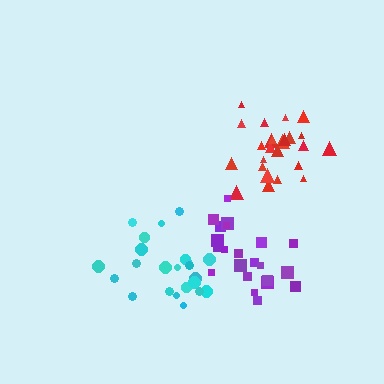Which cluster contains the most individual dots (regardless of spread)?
Red (27).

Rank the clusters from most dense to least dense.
red, purple, cyan.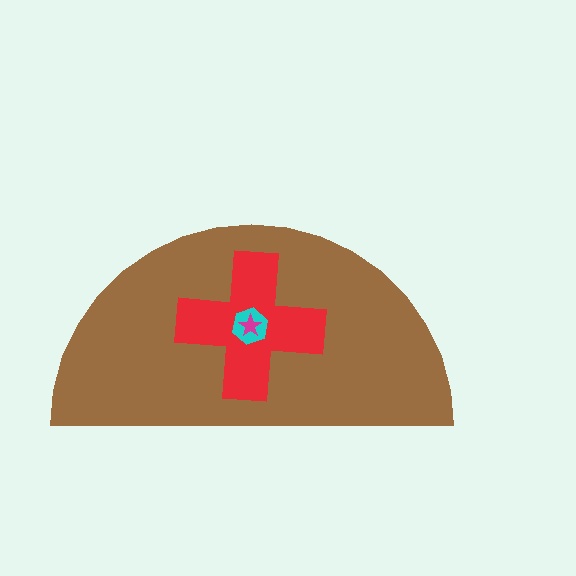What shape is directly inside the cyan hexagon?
The magenta star.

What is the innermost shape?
The magenta star.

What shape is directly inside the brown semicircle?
The red cross.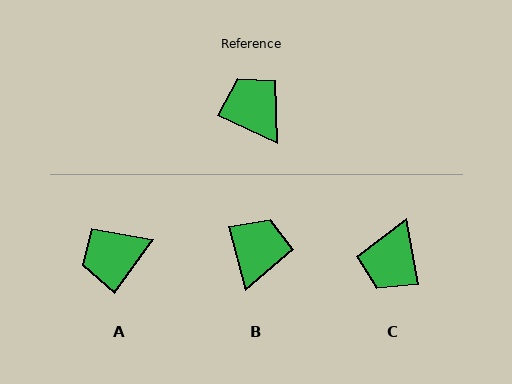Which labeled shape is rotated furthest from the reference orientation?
C, about 125 degrees away.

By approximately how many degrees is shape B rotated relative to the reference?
Approximately 50 degrees clockwise.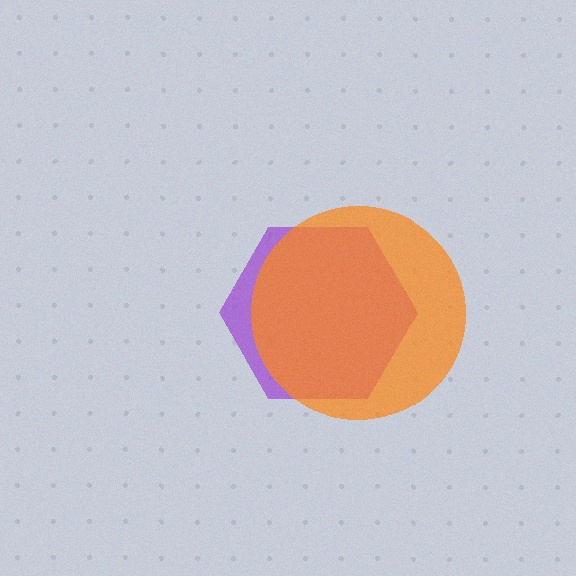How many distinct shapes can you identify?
There are 2 distinct shapes: a purple hexagon, an orange circle.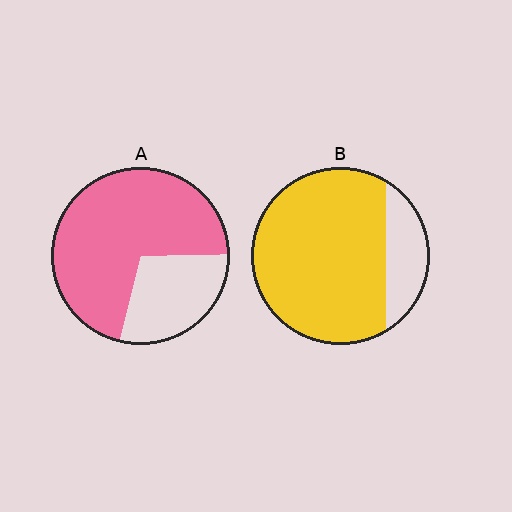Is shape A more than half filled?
Yes.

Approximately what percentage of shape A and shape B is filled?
A is approximately 70% and B is approximately 80%.